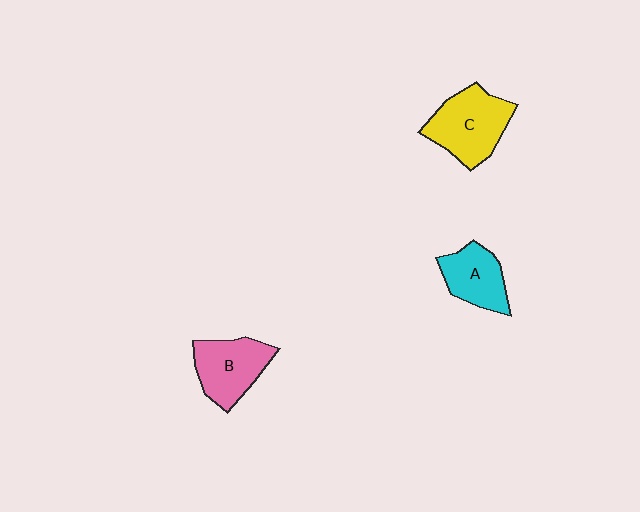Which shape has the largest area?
Shape C (yellow).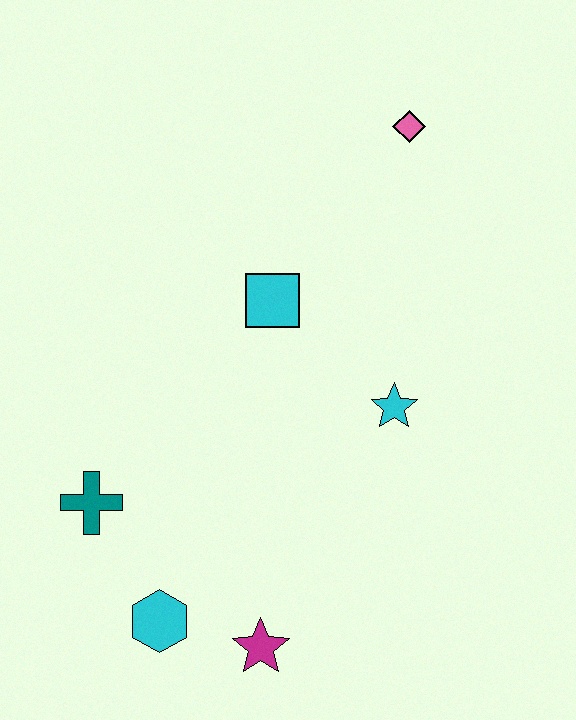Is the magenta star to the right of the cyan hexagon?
Yes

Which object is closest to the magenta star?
The cyan hexagon is closest to the magenta star.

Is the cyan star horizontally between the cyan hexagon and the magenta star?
No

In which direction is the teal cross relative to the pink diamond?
The teal cross is below the pink diamond.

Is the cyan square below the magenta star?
No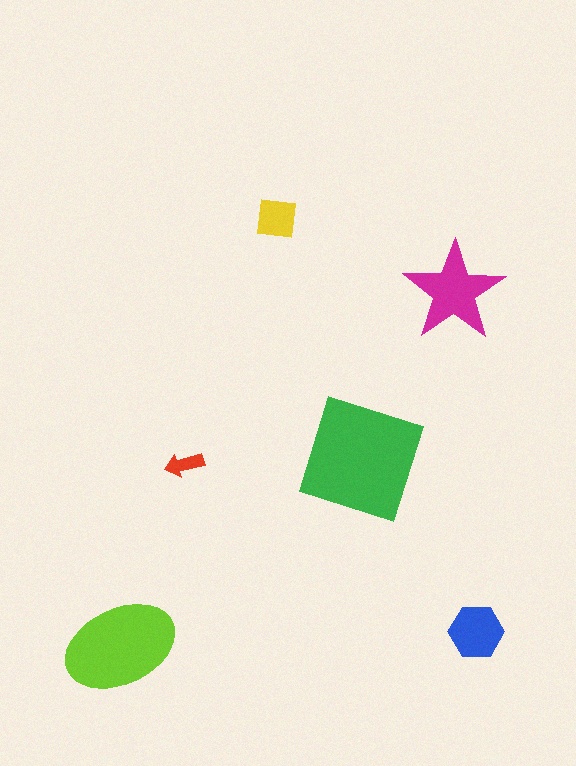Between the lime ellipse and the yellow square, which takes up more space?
The lime ellipse.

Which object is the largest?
The green square.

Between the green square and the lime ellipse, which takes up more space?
The green square.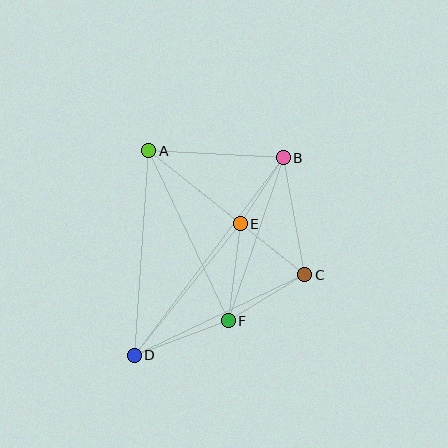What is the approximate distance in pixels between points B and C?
The distance between B and C is approximately 119 pixels.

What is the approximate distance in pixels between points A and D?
The distance between A and D is approximately 205 pixels.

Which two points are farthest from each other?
Points B and D are farthest from each other.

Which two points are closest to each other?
Points B and E are closest to each other.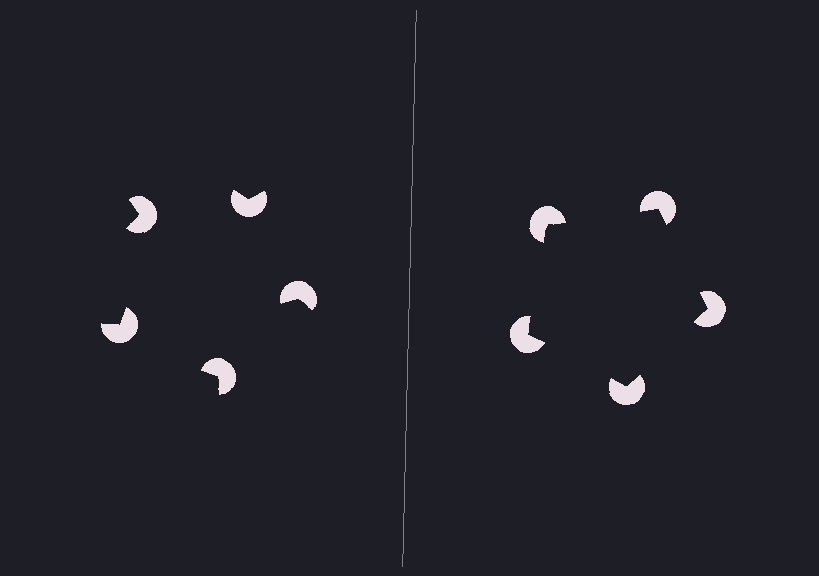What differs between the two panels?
The pac-man discs are positioned identically on both sides; only the wedge orientations differ. On the right they align to a pentagon; on the left they are misaligned.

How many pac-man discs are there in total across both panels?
10 — 5 on each side.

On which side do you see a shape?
An illusory pentagon appears on the right side. On the left side the wedge cuts are rotated, so no coherent shape forms.